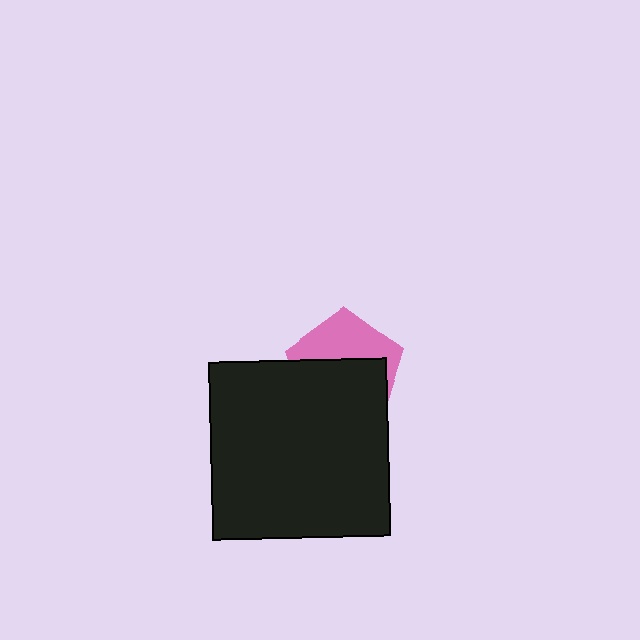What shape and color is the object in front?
The object in front is a black square.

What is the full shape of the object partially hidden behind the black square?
The partially hidden object is a pink pentagon.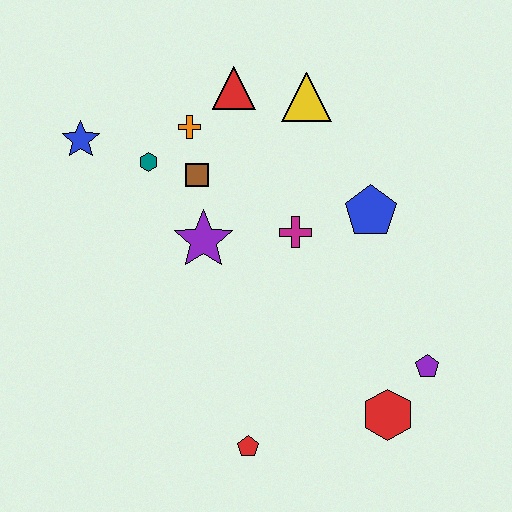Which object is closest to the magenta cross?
The blue pentagon is closest to the magenta cross.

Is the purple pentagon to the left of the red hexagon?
No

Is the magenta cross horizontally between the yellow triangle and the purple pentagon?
No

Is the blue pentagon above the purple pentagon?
Yes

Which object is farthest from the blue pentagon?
The blue star is farthest from the blue pentagon.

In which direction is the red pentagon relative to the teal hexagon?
The red pentagon is below the teal hexagon.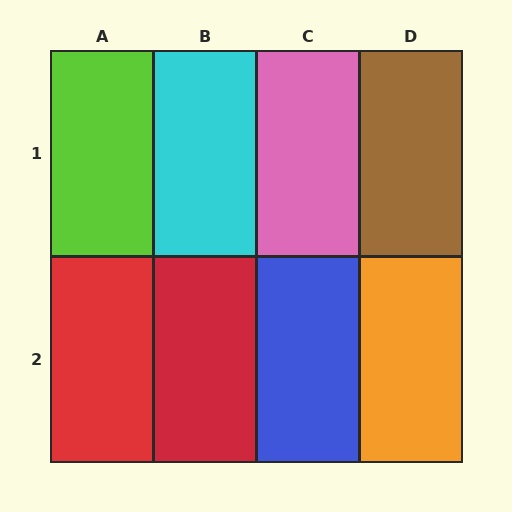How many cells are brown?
1 cell is brown.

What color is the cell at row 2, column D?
Orange.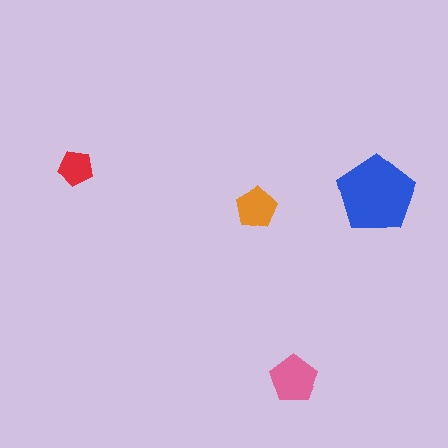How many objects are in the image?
There are 4 objects in the image.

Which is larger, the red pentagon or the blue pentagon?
The blue one.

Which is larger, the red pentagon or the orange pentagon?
The orange one.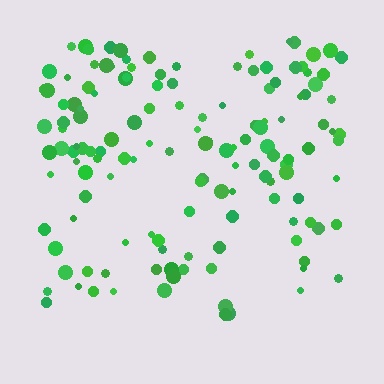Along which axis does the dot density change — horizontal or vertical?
Vertical.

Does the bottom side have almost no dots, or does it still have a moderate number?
Still a moderate number, just noticeably fewer than the top.